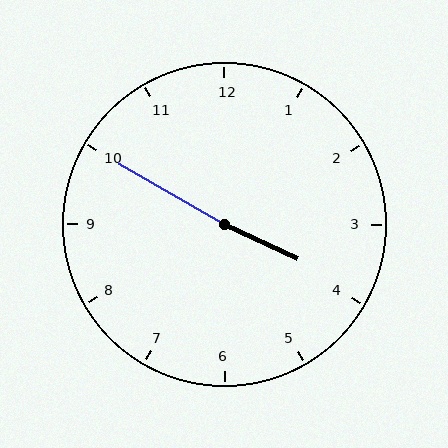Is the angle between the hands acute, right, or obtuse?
It is obtuse.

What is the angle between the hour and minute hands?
Approximately 175 degrees.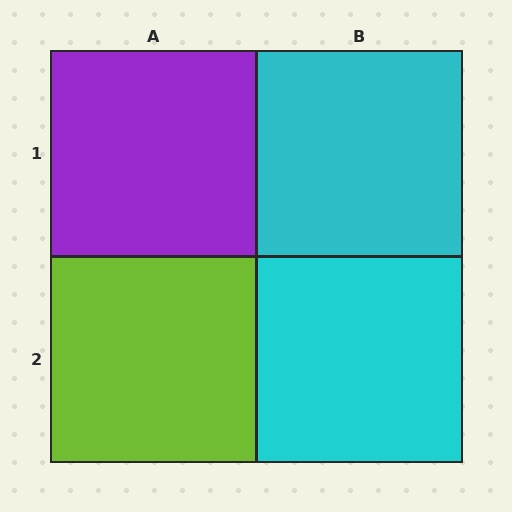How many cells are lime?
1 cell is lime.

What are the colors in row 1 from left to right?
Purple, cyan.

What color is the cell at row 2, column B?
Cyan.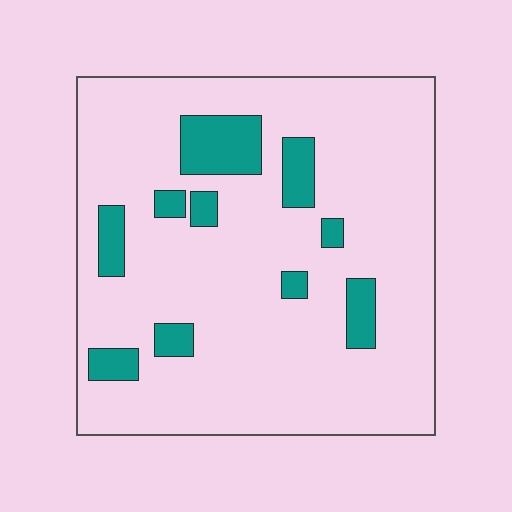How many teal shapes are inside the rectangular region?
10.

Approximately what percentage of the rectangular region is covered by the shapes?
Approximately 15%.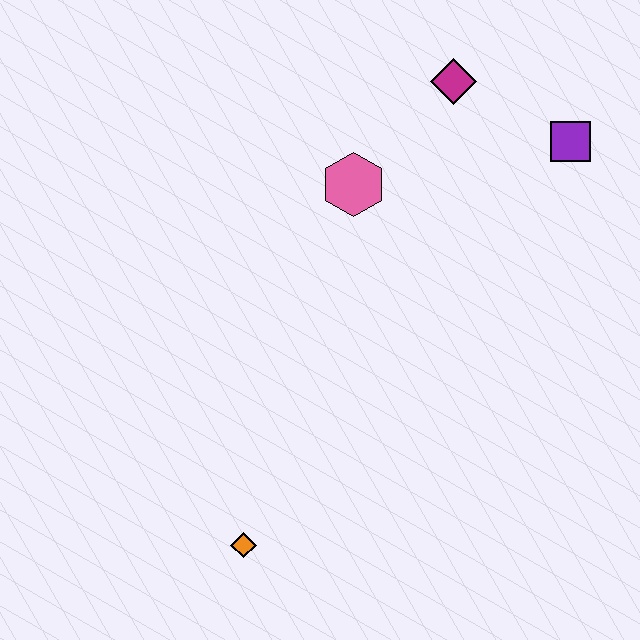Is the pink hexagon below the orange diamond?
No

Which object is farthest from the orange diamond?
The purple square is farthest from the orange diamond.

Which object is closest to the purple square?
The magenta diamond is closest to the purple square.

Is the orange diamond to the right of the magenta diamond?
No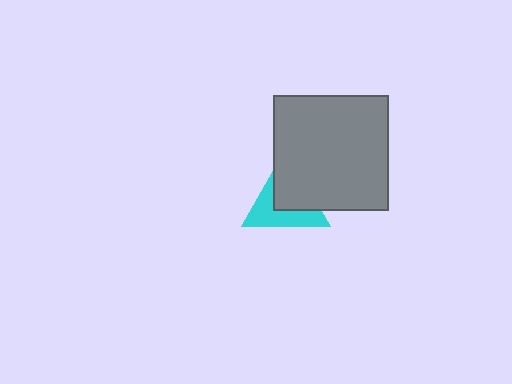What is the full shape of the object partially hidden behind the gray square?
The partially hidden object is a cyan triangle.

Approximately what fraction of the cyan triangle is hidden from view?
Roughly 50% of the cyan triangle is hidden behind the gray square.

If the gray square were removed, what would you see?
You would see the complete cyan triangle.